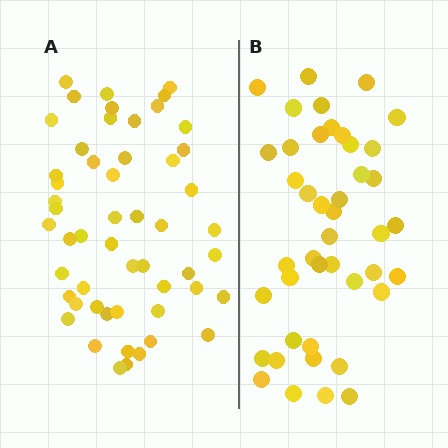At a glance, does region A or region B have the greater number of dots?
Region A (the left region) has more dots.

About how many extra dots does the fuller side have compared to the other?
Region A has roughly 10 or so more dots than region B.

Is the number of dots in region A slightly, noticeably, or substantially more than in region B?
Region A has only slightly more — the two regions are fairly close. The ratio is roughly 1.2 to 1.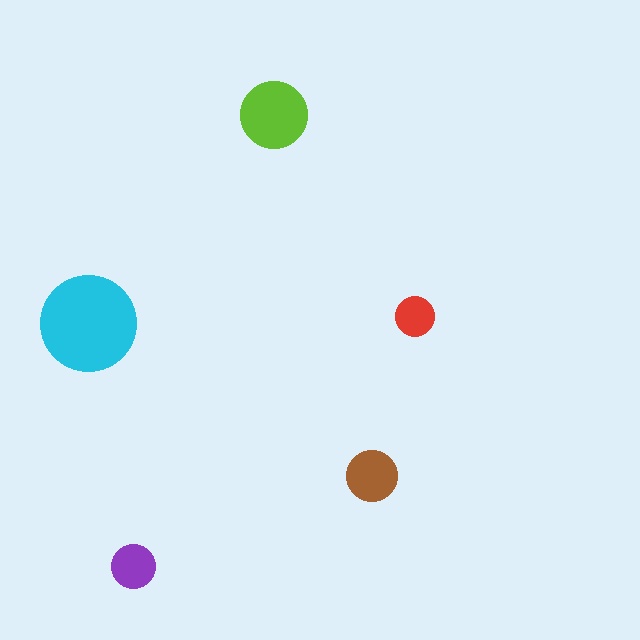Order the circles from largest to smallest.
the cyan one, the lime one, the brown one, the purple one, the red one.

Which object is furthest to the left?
The cyan circle is leftmost.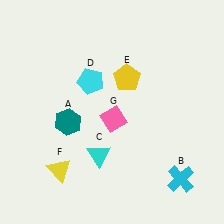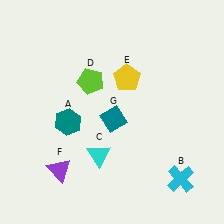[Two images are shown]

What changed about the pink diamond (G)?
In Image 1, G is pink. In Image 2, it changed to teal.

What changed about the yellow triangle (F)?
In Image 1, F is yellow. In Image 2, it changed to purple.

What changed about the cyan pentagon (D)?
In Image 1, D is cyan. In Image 2, it changed to lime.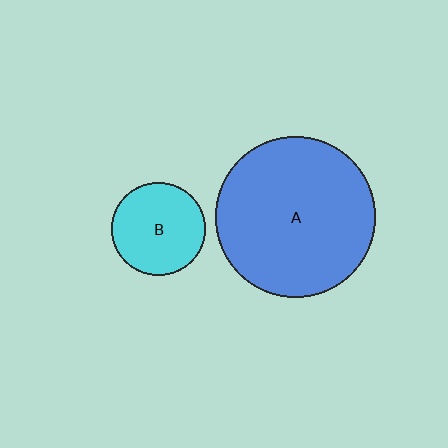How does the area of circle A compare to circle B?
Approximately 2.9 times.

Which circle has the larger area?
Circle A (blue).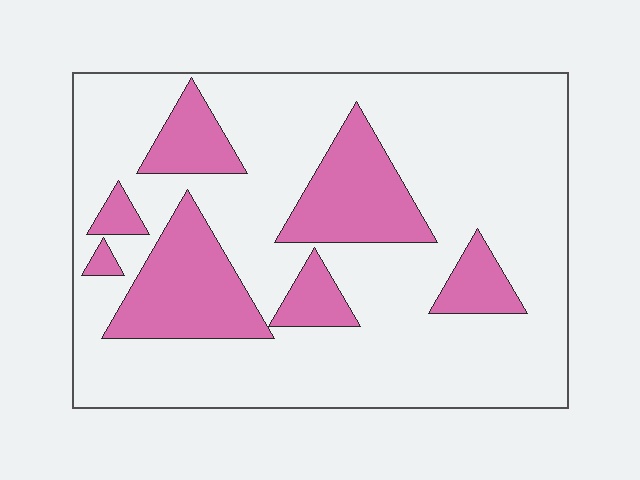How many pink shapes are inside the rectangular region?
7.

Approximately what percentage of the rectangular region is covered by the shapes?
Approximately 25%.